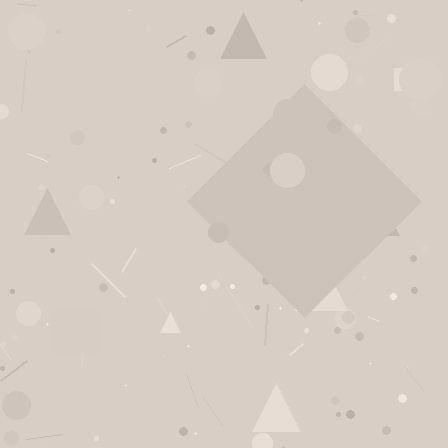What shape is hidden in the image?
A diamond is hidden in the image.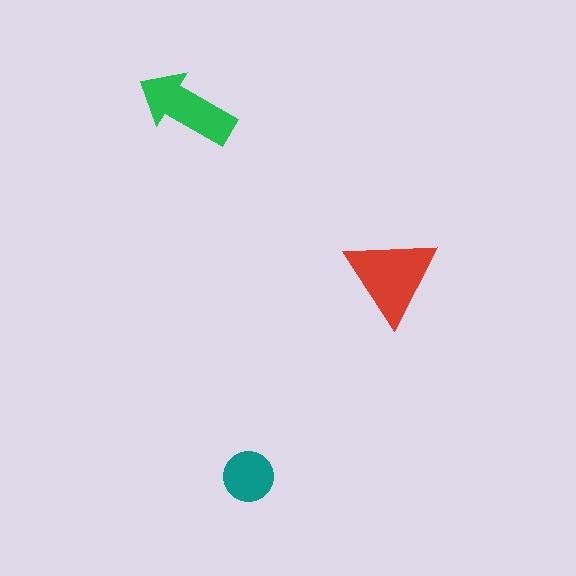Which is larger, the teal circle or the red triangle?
The red triangle.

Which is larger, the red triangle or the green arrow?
The red triangle.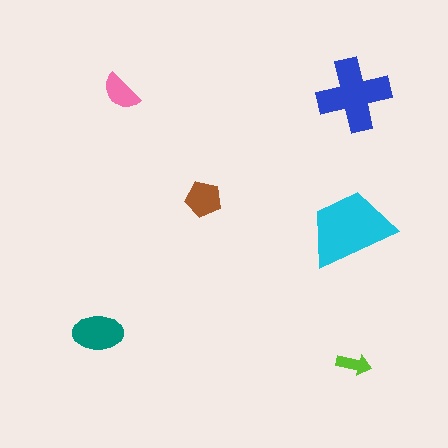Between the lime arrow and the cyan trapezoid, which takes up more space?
The cyan trapezoid.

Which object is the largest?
The cyan trapezoid.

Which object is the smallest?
The lime arrow.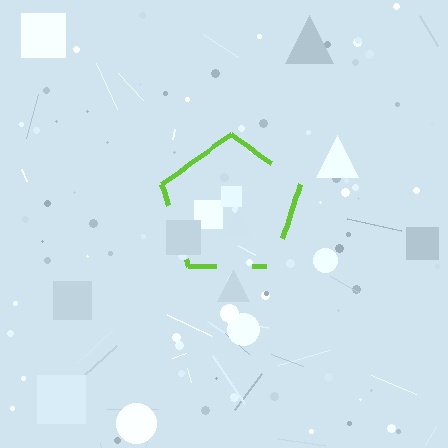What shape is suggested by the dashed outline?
The dashed outline suggests a pentagon.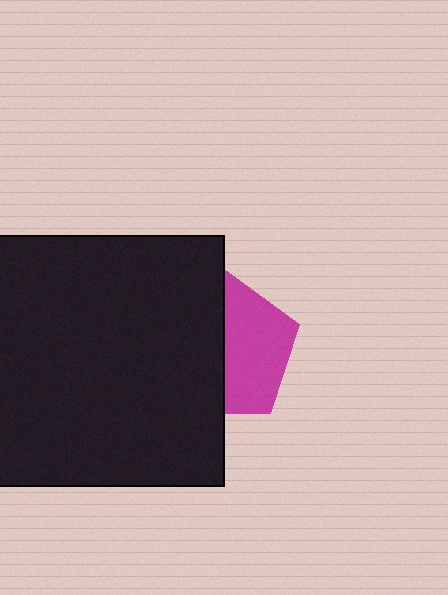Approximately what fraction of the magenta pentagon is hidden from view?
Roughly 51% of the magenta pentagon is hidden behind the black square.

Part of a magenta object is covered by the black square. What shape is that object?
It is a pentagon.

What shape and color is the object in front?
The object in front is a black square.